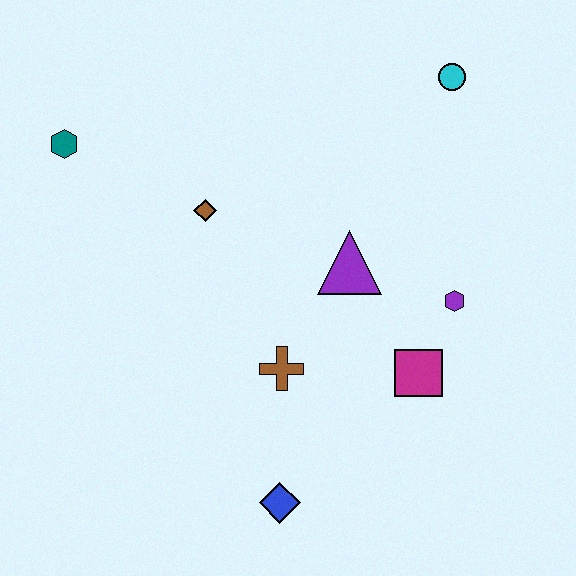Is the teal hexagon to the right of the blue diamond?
No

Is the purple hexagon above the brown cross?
Yes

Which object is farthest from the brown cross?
The cyan circle is farthest from the brown cross.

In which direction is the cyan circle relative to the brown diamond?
The cyan circle is to the right of the brown diamond.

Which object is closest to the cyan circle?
The purple triangle is closest to the cyan circle.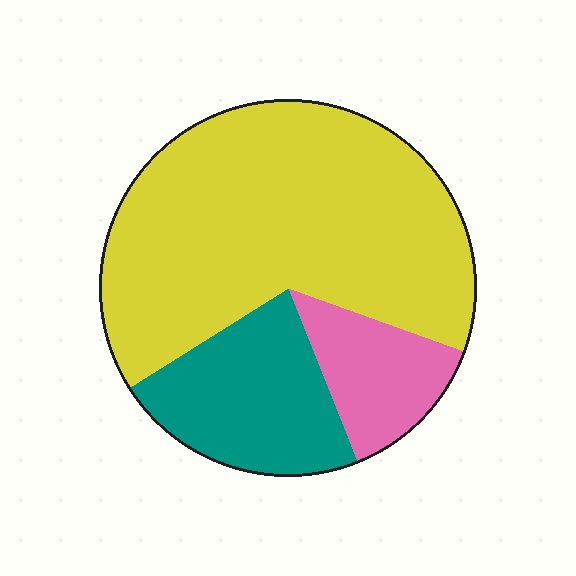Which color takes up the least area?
Pink, at roughly 15%.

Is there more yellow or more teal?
Yellow.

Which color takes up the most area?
Yellow, at roughly 65%.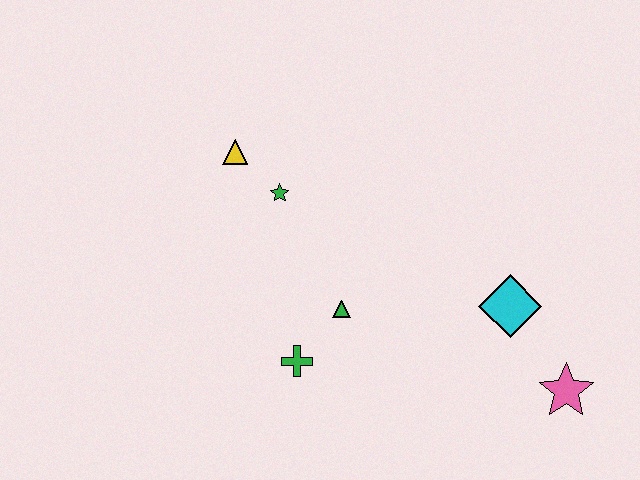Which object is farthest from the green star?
The pink star is farthest from the green star.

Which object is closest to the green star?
The yellow triangle is closest to the green star.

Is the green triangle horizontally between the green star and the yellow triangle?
No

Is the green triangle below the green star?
Yes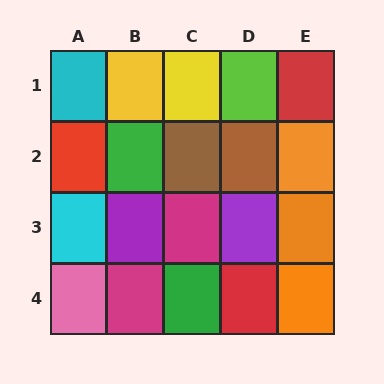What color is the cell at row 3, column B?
Purple.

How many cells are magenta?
2 cells are magenta.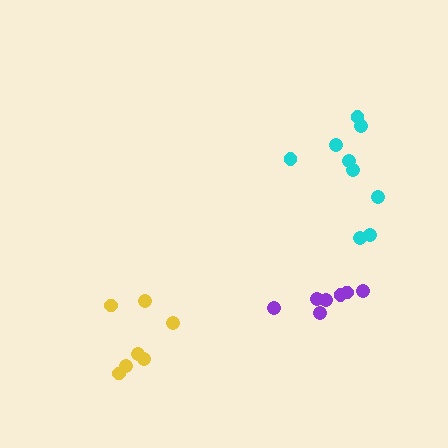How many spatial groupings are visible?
There are 3 spatial groupings.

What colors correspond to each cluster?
The clusters are colored: purple, yellow, cyan.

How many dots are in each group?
Group 1: 7 dots, Group 2: 7 dots, Group 3: 9 dots (23 total).